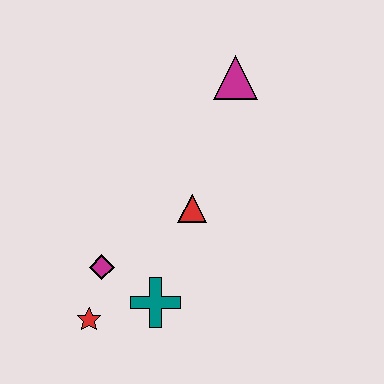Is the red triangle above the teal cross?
Yes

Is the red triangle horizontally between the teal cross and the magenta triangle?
Yes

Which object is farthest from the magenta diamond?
The magenta triangle is farthest from the magenta diamond.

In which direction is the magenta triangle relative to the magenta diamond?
The magenta triangle is above the magenta diamond.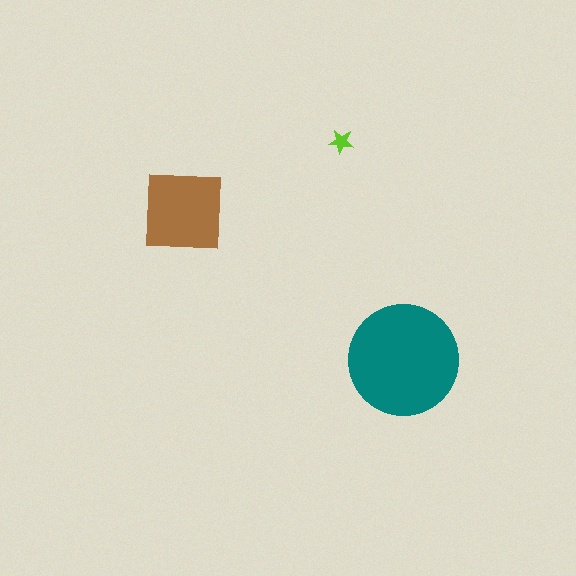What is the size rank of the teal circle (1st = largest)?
1st.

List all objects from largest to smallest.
The teal circle, the brown square, the lime star.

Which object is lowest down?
The teal circle is bottommost.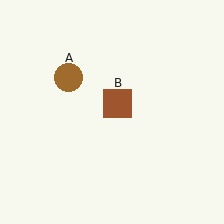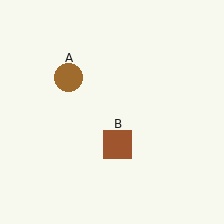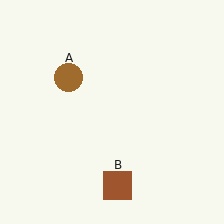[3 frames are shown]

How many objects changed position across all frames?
1 object changed position: brown square (object B).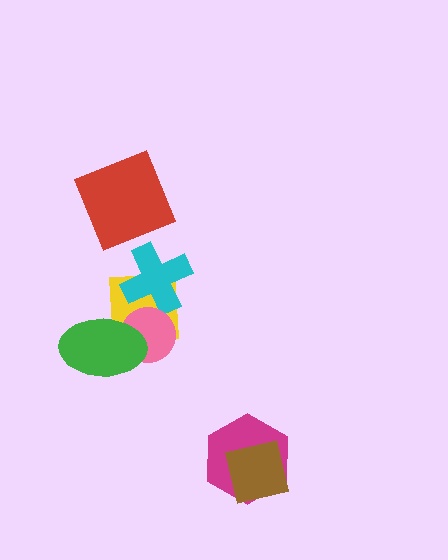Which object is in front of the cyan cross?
The pink circle is in front of the cyan cross.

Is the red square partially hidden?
No, no other shape covers it.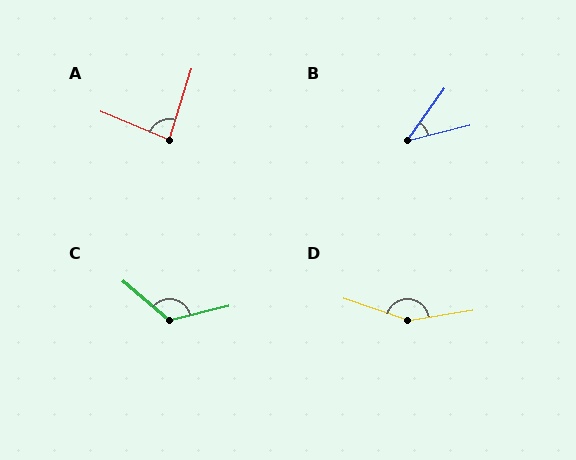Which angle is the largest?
D, at approximately 152 degrees.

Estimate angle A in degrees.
Approximately 85 degrees.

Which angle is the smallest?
B, at approximately 41 degrees.